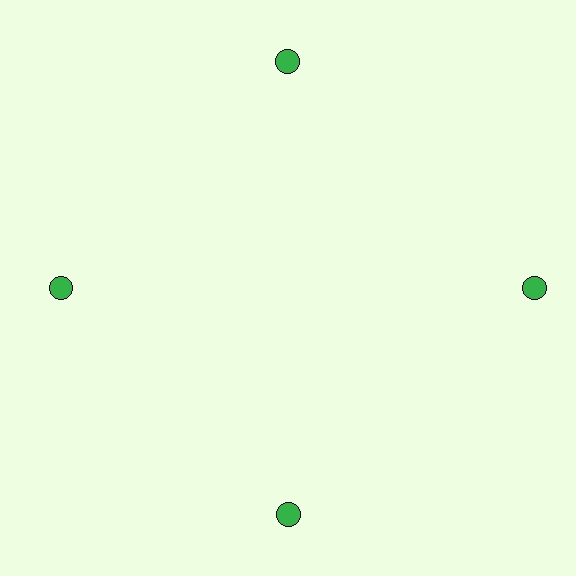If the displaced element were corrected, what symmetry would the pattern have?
It would have 4-fold rotational symmetry — the pattern would map onto itself every 90 degrees.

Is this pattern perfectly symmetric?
No. The 4 green circles are arranged in a ring, but one element near the 3 o'clock position is pushed outward from the center, breaking the 4-fold rotational symmetry.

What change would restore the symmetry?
The symmetry would be restored by moving it inward, back onto the ring so that all 4 circles sit at equal angles and equal distance from the center.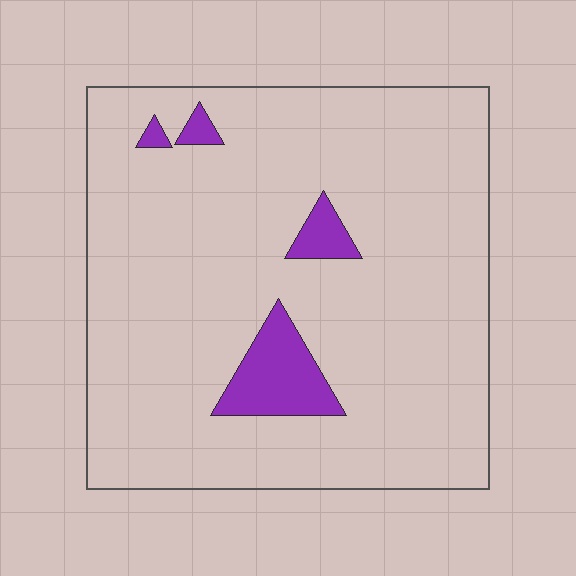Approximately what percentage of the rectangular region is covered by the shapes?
Approximately 10%.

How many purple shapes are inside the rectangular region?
4.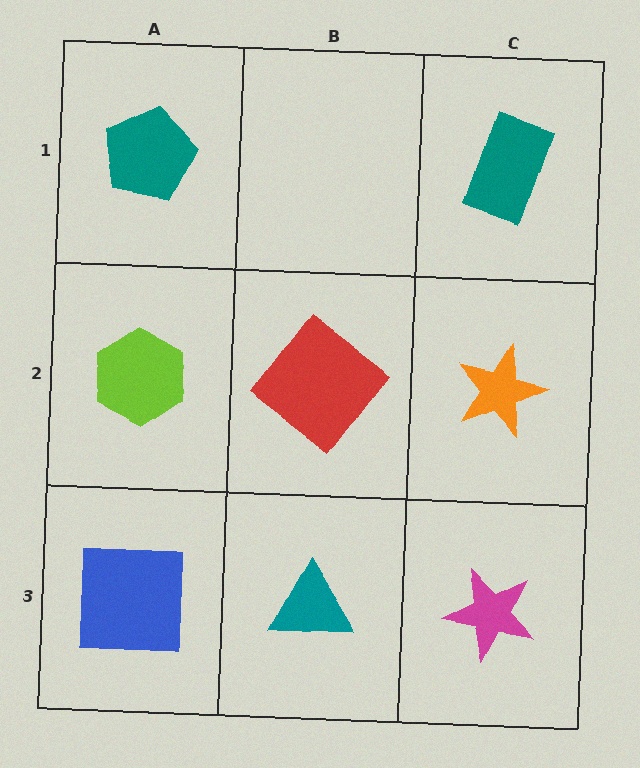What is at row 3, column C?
A magenta star.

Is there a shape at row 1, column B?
No, that cell is empty.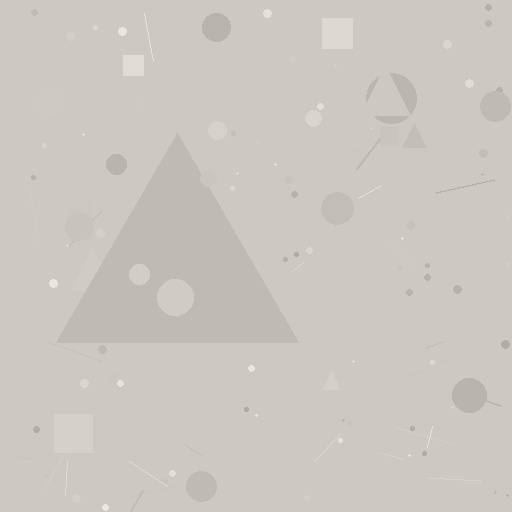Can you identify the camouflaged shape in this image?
The camouflaged shape is a triangle.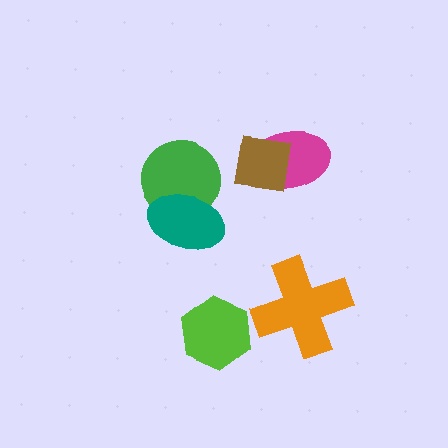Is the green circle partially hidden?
Yes, it is partially covered by another shape.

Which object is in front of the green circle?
The teal ellipse is in front of the green circle.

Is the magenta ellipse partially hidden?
Yes, it is partially covered by another shape.